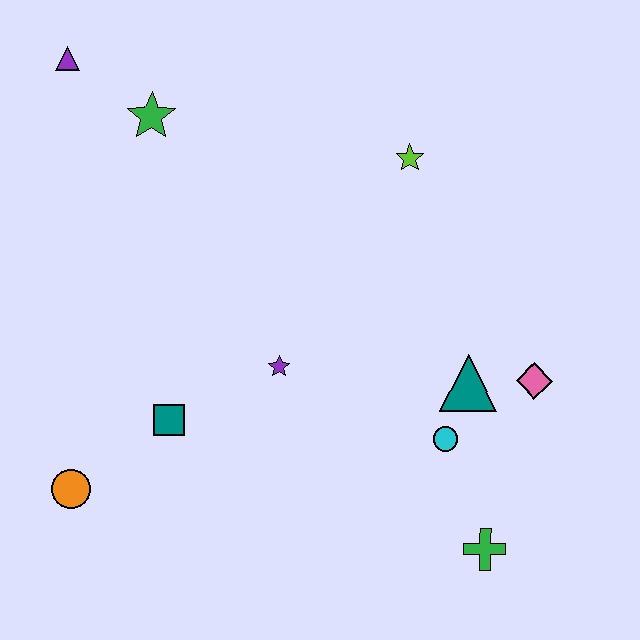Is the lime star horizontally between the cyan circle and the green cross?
No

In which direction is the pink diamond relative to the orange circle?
The pink diamond is to the right of the orange circle.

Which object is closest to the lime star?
The teal triangle is closest to the lime star.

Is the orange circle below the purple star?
Yes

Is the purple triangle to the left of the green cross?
Yes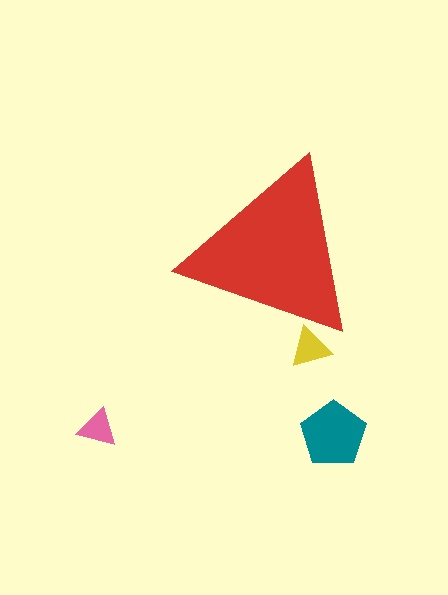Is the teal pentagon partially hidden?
No, the teal pentagon is fully visible.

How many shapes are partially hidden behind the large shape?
1 shape is partially hidden.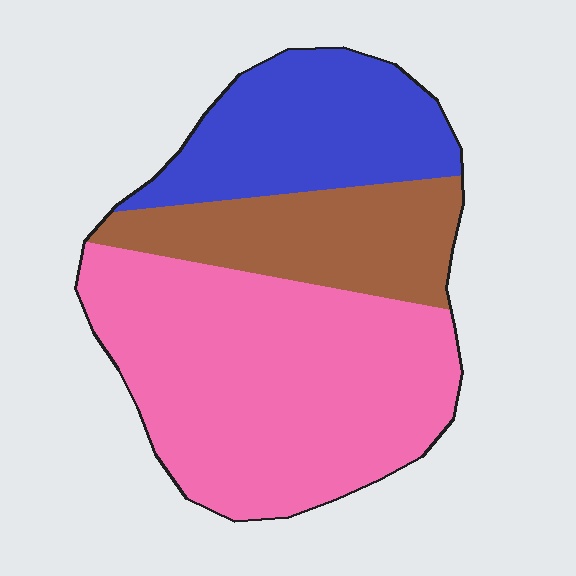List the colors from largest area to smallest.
From largest to smallest: pink, blue, brown.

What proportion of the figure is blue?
Blue takes up between a sixth and a third of the figure.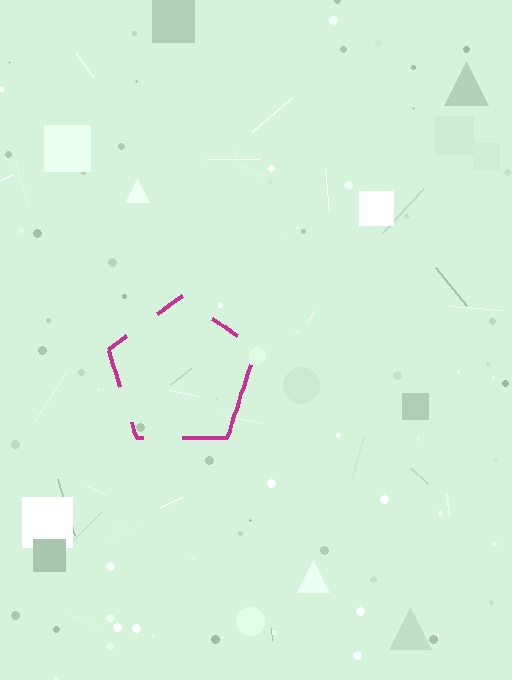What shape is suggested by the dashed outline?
The dashed outline suggests a pentagon.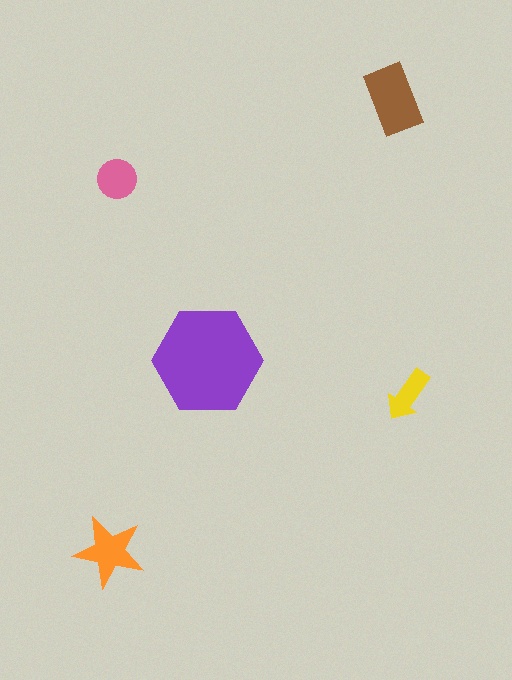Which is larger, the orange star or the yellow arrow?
The orange star.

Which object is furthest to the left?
The orange star is leftmost.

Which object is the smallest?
The yellow arrow.